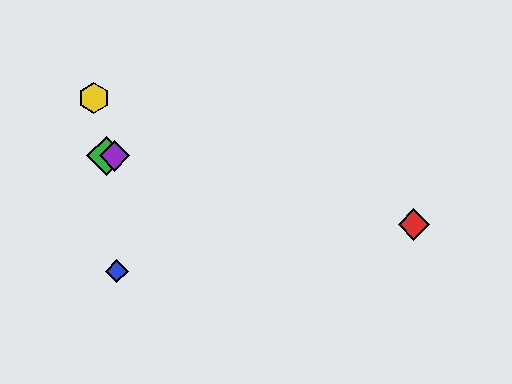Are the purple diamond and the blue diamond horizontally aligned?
No, the purple diamond is at y≈156 and the blue diamond is at y≈271.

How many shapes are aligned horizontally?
2 shapes (the green diamond, the purple diamond) are aligned horizontally.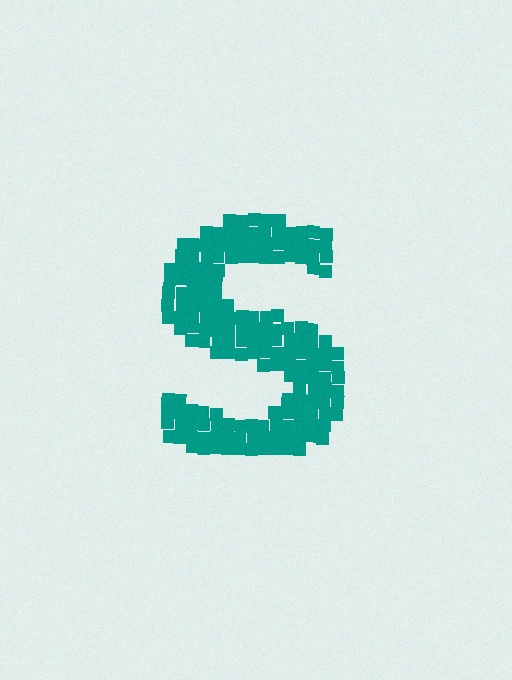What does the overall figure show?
The overall figure shows the letter S.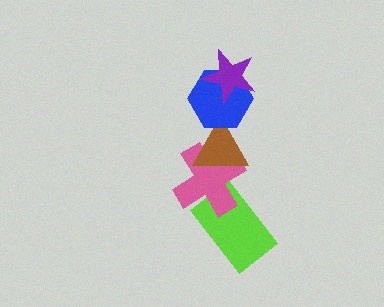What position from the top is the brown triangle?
The brown triangle is 3rd from the top.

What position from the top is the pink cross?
The pink cross is 4th from the top.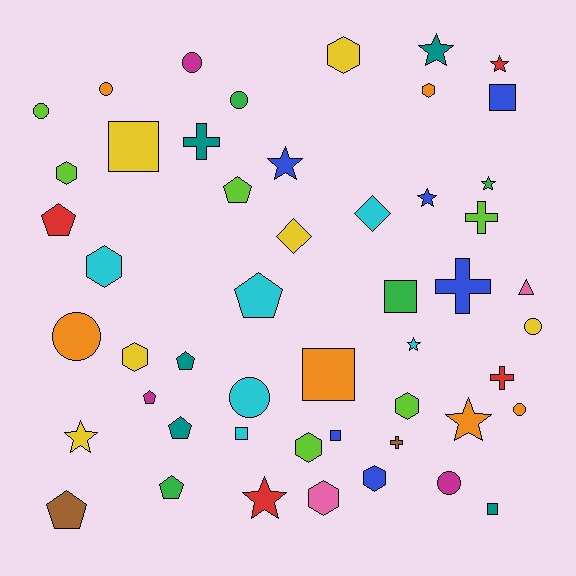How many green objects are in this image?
There are 4 green objects.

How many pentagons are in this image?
There are 8 pentagons.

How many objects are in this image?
There are 50 objects.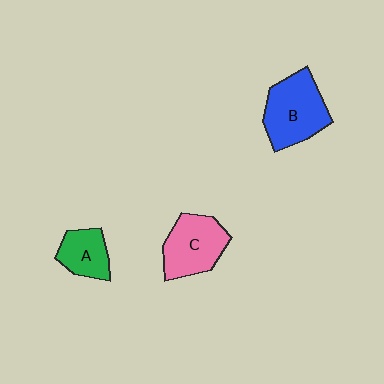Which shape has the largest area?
Shape B (blue).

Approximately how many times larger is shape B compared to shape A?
Approximately 1.7 times.